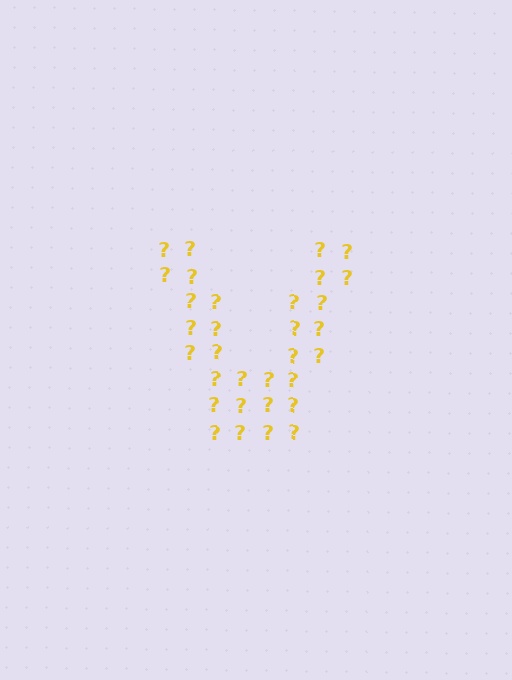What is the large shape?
The large shape is the letter V.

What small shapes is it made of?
It is made of small question marks.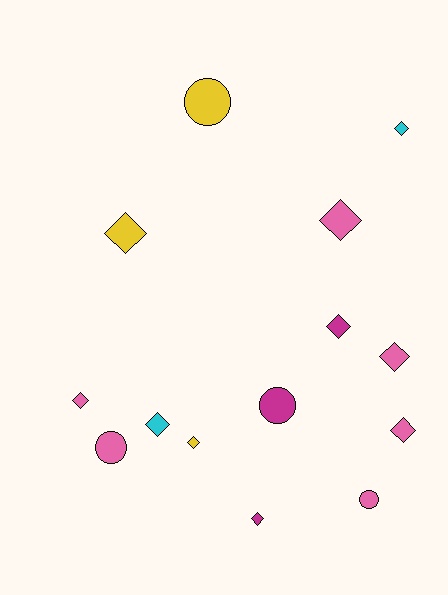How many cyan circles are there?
There are no cyan circles.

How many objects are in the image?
There are 14 objects.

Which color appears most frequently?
Pink, with 6 objects.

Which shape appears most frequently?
Diamond, with 10 objects.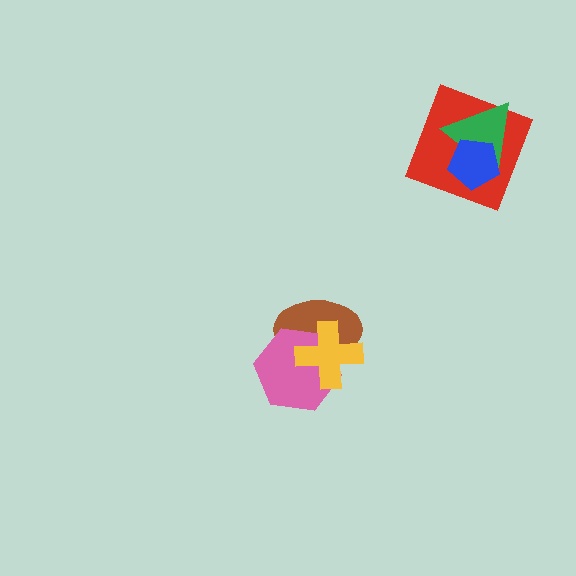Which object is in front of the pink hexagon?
The yellow cross is in front of the pink hexagon.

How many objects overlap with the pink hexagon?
2 objects overlap with the pink hexagon.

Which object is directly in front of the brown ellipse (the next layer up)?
The pink hexagon is directly in front of the brown ellipse.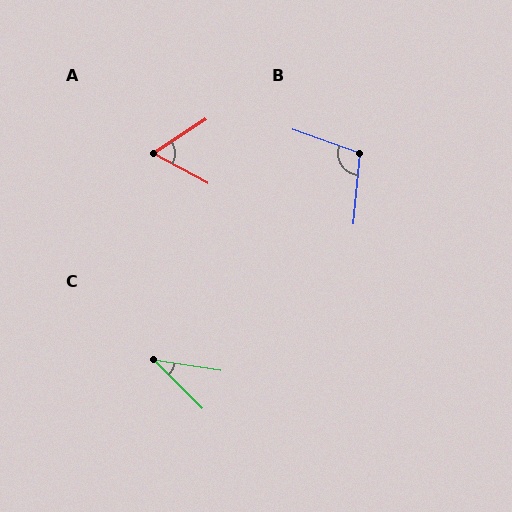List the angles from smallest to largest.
C (36°), A (62°), B (104°).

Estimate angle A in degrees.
Approximately 62 degrees.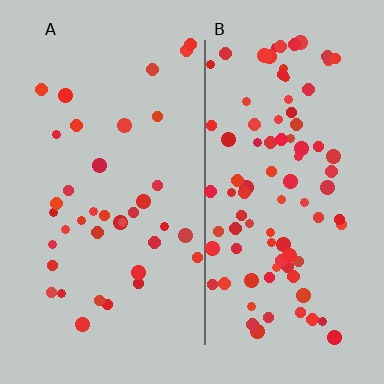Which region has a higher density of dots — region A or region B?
B (the right).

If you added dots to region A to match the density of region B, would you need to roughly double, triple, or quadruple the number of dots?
Approximately double.